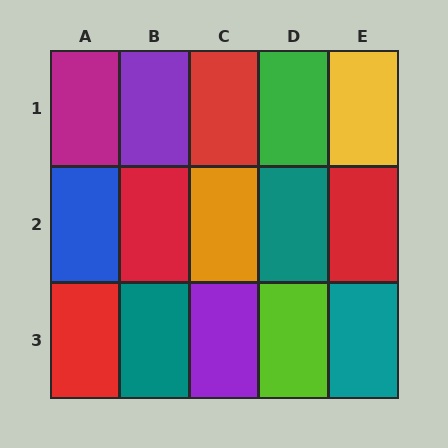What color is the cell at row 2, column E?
Red.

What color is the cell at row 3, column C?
Purple.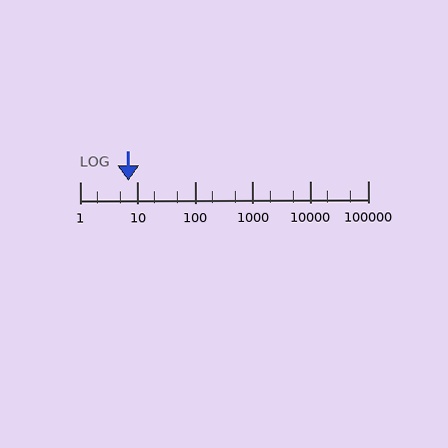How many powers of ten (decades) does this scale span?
The scale spans 5 decades, from 1 to 100000.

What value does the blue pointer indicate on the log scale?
The pointer indicates approximately 6.9.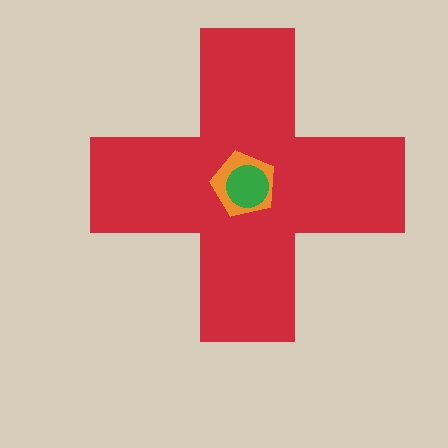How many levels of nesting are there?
3.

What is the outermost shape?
The red cross.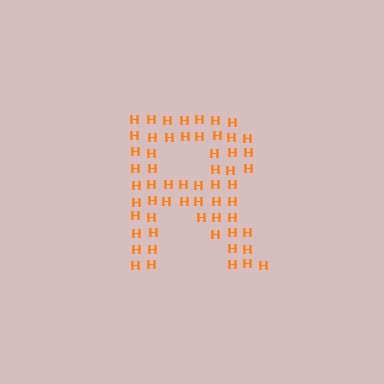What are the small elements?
The small elements are letter H's.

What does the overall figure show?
The overall figure shows the letter R.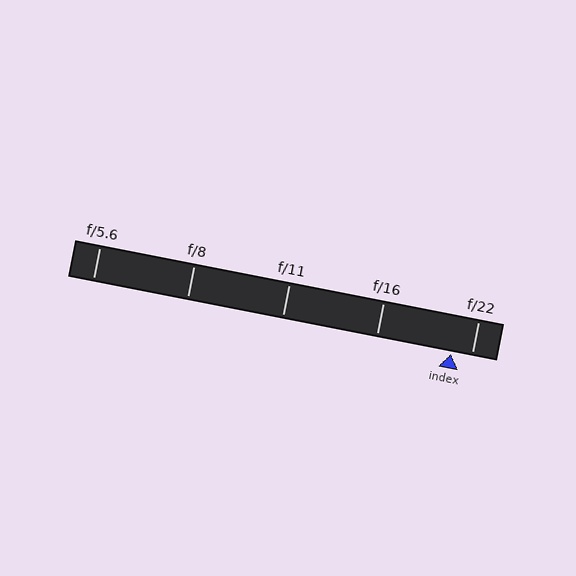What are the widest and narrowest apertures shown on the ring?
The widest aperture shown is f/5.6 and the narrowest is f/22.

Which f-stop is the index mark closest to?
The index mark is closest to f/22.